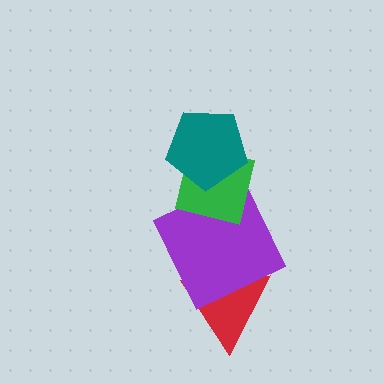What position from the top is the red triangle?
The red triangle is 4th from the top.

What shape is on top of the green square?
The teal pentagon is on top of the green square.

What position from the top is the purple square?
The purple square is 3rd from the top.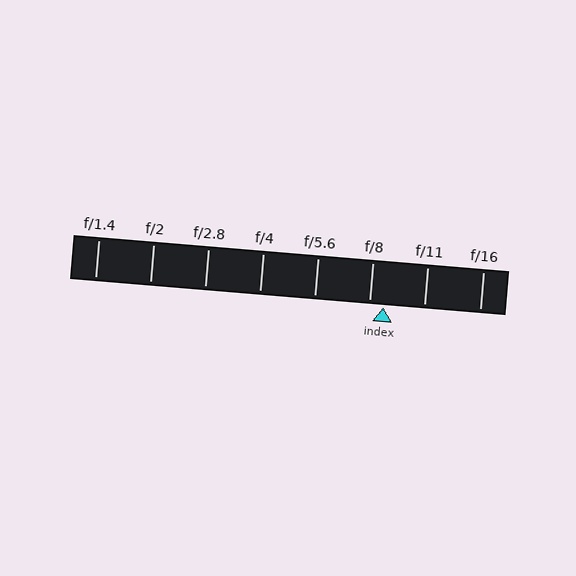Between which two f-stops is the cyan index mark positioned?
The index mark is between f/8 and f/11.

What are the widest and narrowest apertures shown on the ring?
The widest aperture shown is f/1.4 and the narrowest is f/16.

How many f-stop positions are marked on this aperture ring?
There are 8 f-stop positions marked.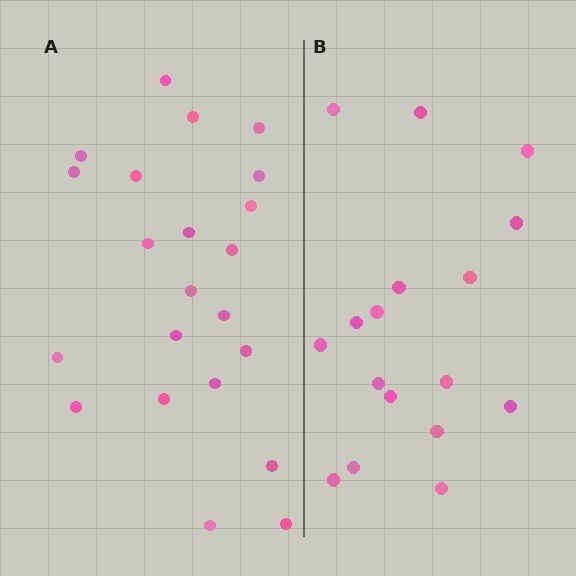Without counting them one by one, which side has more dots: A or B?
Region A (the left region) has more dots.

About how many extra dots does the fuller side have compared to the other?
Region A has about 5 more dots than region B.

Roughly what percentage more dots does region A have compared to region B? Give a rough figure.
About 30% more.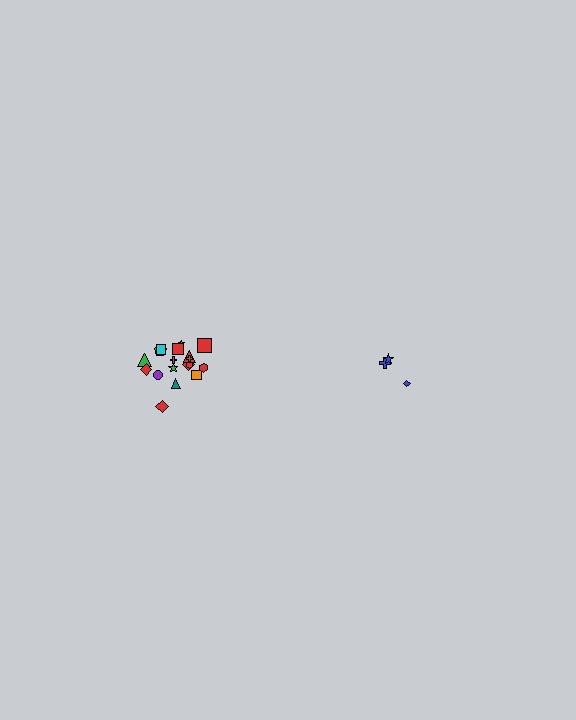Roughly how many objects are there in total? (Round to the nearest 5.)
Roughly 20 objects in total.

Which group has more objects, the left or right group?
The left group.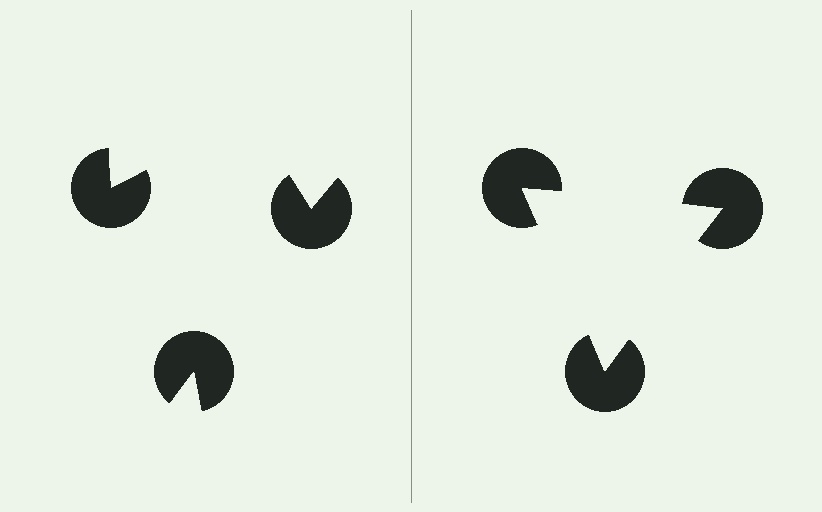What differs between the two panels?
The pac-man discs are positioned identically on both sides; only the wedge orientations differ. On the right they align to a triangle; on the left they are misaligned.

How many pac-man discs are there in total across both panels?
6 — 3 on each side.